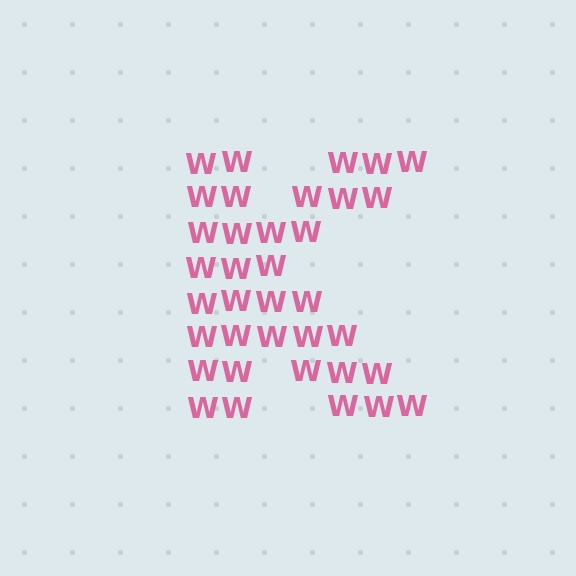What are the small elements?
The small elements are letter W's.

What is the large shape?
The large shape is the letter K.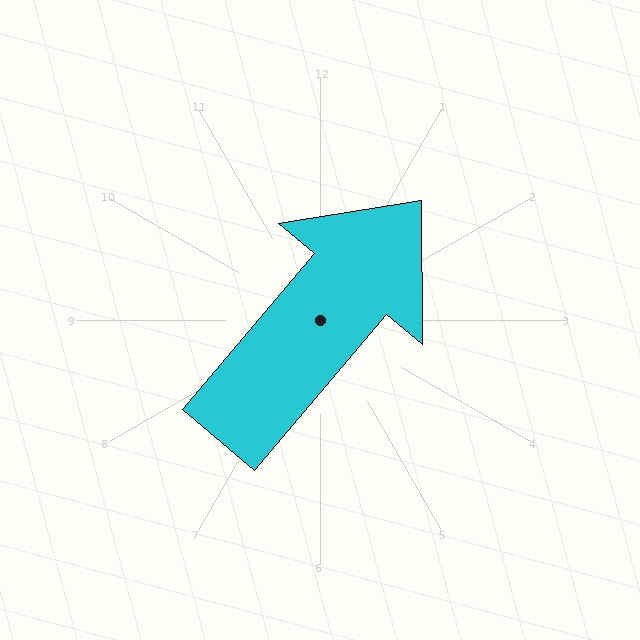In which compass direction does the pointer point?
Northeast.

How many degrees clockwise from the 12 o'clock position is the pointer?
Approximately 40 degrees.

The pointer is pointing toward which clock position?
Roughly 1 o'clock.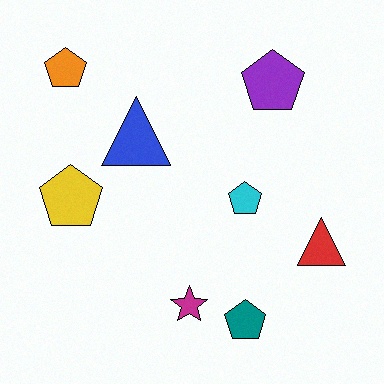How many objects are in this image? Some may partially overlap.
There are 8 objects.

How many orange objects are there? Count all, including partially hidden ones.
There is 1 orange object.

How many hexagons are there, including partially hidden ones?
There are no hexagons.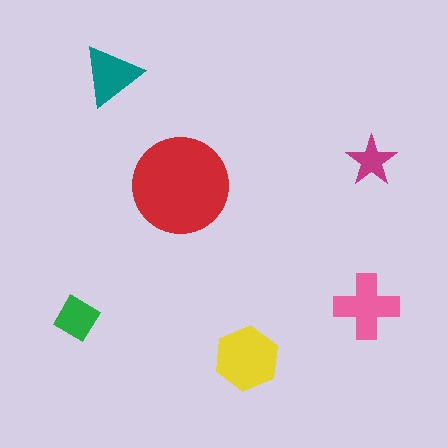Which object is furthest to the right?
The magenta star is rightmost.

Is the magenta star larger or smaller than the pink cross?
Smaller.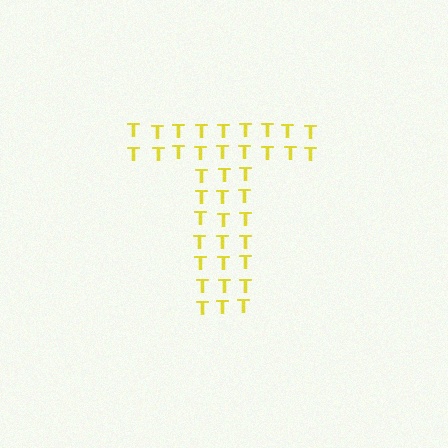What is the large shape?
The large shape is the letter T.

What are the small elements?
The small elements are letter T's.